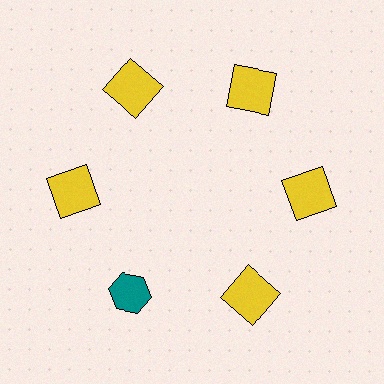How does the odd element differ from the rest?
It differs in both color (teal instead of yellow) and shape (hexagon instead of square).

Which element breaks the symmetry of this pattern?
The teal hexagon at roughly the 7 o'clock position breaks the symmetry. All other shapes are yellow squares.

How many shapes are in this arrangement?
There are 6 shapes arranged in a ring pattern.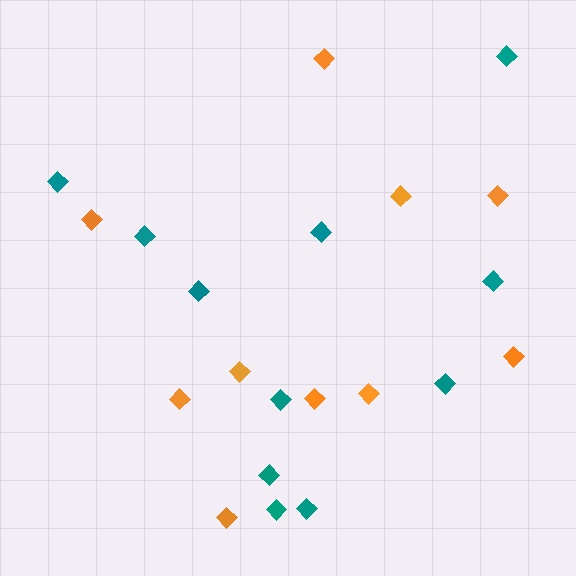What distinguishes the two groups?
There are 2 groups: one group of teal diamonds (11) and one group of orange diamonds (10).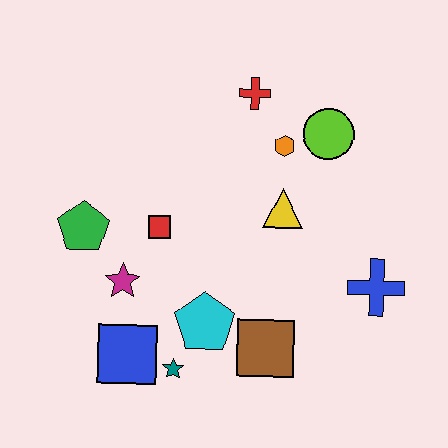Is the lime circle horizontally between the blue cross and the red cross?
Yes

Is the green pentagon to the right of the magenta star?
No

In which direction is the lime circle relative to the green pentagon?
The lime circle is to the right of the green pentagon.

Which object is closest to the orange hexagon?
The lime circle is closest to the orange hexagon.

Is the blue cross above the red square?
No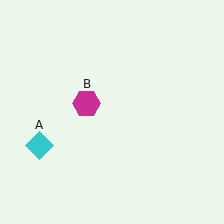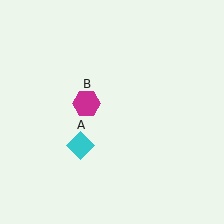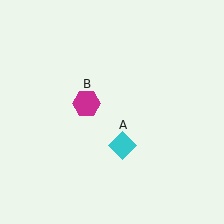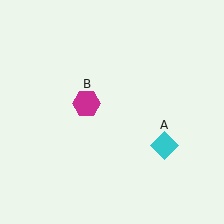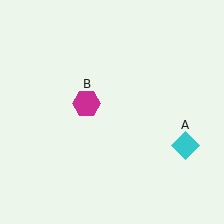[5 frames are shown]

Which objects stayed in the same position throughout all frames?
Magenta hexagon (object B) remained stationary.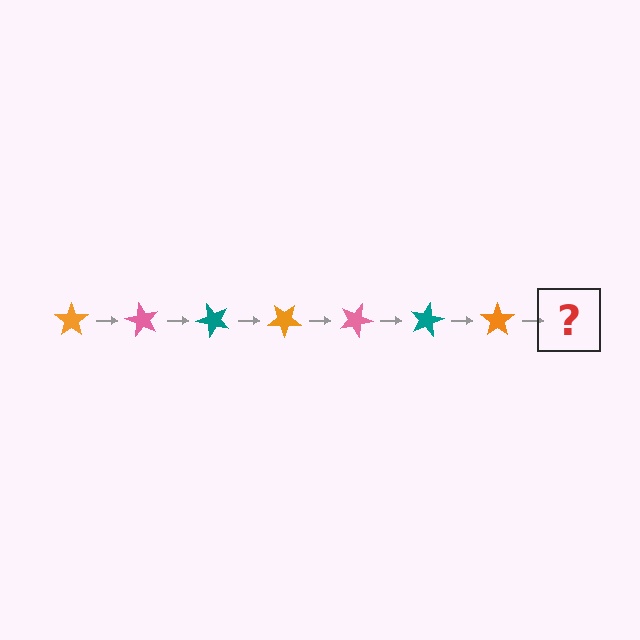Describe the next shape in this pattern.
It should be a pink star, rotated 420 degrees from the start.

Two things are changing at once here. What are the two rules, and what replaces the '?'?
The two rules are that it rotates 60 degrees each step and the color cycles through orange, pink, and teal. The '?' should be a pink star, rotated 420 degrees from the start.